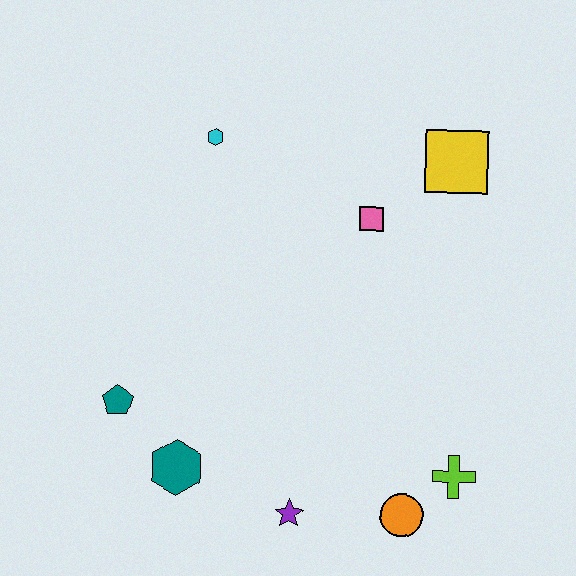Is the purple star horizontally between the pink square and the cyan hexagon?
Yes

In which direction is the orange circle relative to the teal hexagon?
The orange circle is to the right of the teal hexagon.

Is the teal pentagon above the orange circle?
Yes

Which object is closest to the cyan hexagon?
The pink square is closest to the cyan hexagon.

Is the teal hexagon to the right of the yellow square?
No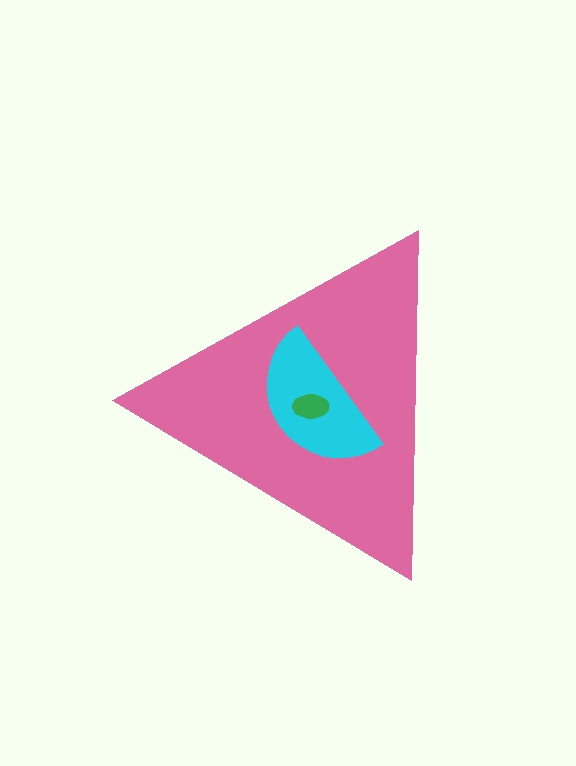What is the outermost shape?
The pink triangle.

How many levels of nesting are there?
3.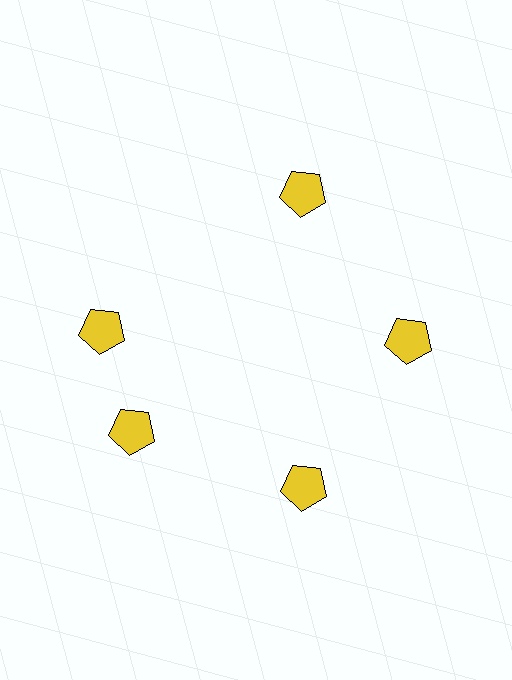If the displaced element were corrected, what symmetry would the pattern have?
It would have 5-fold rotational symmetry — the pattern would map onto itself every 72 degrees.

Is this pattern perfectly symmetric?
No. The 5 yellow pentagons are arranged in a ring, but one element near the 10 o'clock position is rotated out of alignment along the ring, breaking the 5-fold rotational symmetry.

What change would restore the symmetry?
The symmetry would be restored by rotating it back into even spacing with its neighbors so that all 5 pentagons sit at equal angles and equal distance from the center.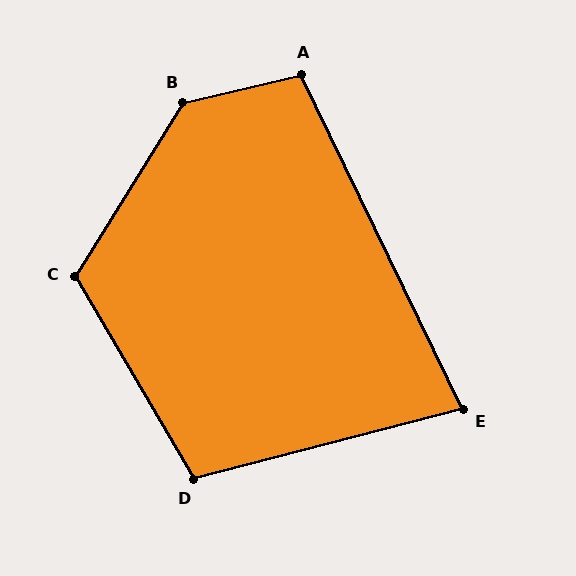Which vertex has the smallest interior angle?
E, at approximately 79 degrees.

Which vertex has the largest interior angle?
B, at approximately 135 degrees.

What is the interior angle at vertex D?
Approximately 106 degrees (obtuse).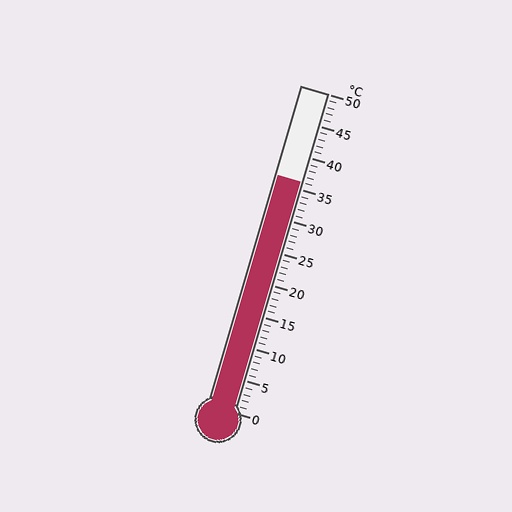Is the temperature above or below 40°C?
The temperature is below 40°C.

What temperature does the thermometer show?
The thermometer shows approximately 36°C.